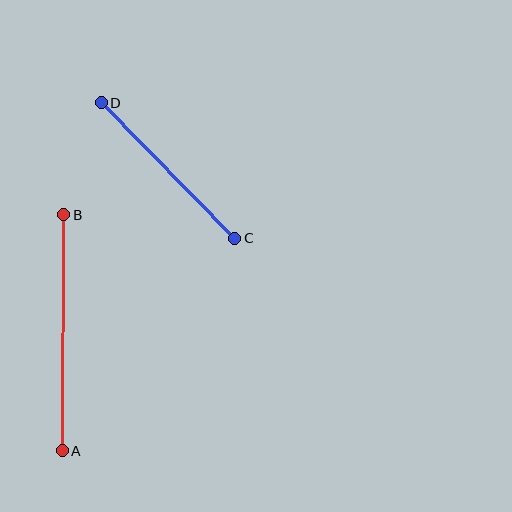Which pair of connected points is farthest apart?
Points A and B are farthest apart.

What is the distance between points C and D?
The distance is approximately 190 pixels.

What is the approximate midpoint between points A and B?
The midpoint is at approximately (63, 333) pixels.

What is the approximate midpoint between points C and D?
The midpoint is at approximately (168, 171) pixels.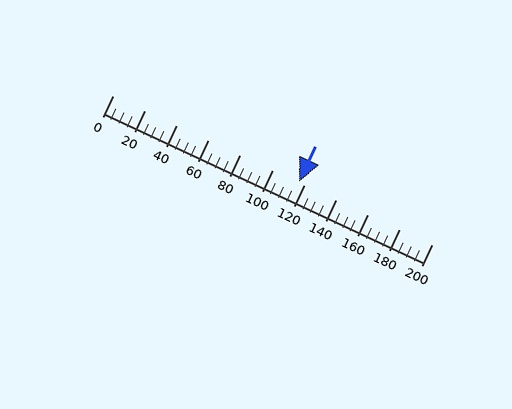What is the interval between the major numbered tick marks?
The major tick marks are spaced 20 units apart.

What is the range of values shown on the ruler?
The ruler shows values from 0 to 200.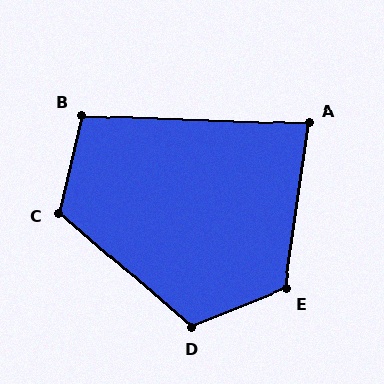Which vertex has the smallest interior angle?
A, at approximately 84 degrees.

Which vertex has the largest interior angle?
E, at approximately 120 degrees.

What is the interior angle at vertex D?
Approximately 118 degrees (obtuse).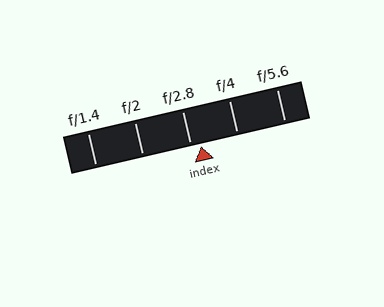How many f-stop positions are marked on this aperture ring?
There are 5 f-stop positions marked.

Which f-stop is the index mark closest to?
The index mark is closest to f/2.8.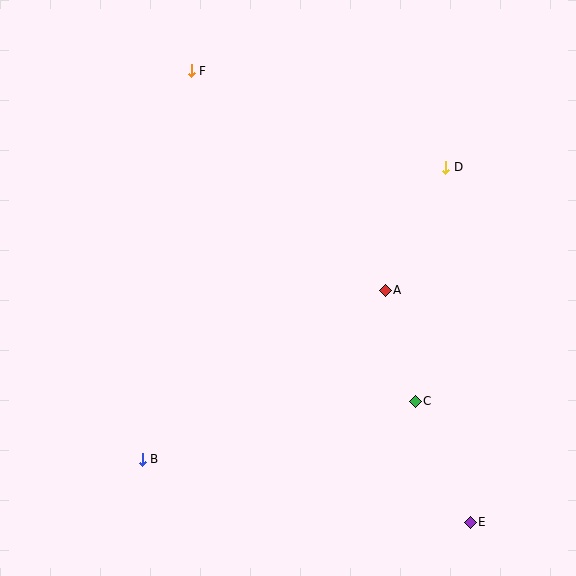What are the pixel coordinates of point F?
Point F is at (191, 71).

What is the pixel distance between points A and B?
The distance between A and B is 296 pixels.